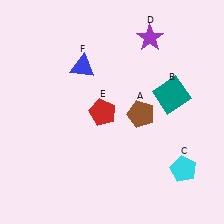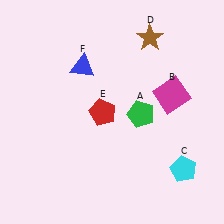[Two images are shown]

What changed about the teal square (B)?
In Image 1, B is teal. In Image 2, it changed to magenta.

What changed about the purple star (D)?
In Image 1, D is purple. In Image 2, it changed to brown.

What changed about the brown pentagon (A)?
In Image 1, A is brown. In Image 2, it changed to green.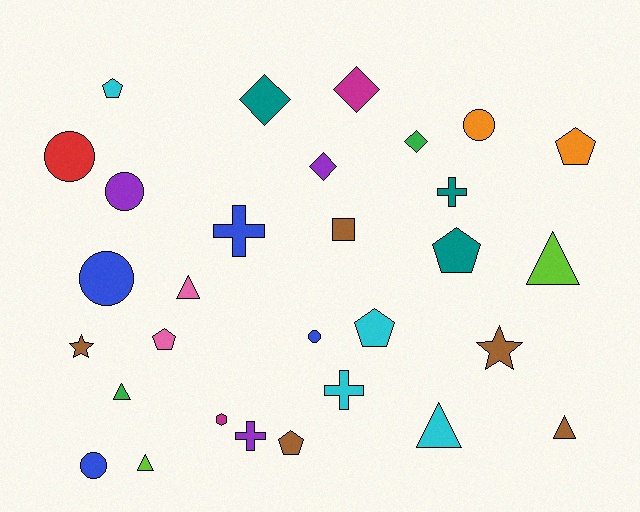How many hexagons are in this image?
There is 1 hexagon.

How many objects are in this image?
There are 30 objects.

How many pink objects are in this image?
There are 2 pink objects.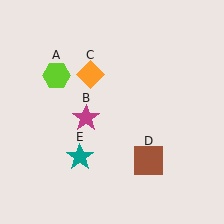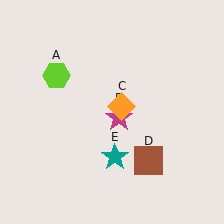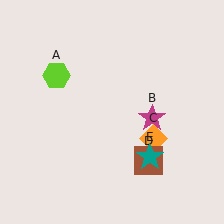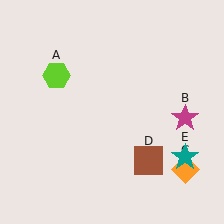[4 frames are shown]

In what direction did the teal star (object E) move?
The teal star (object E) moved right.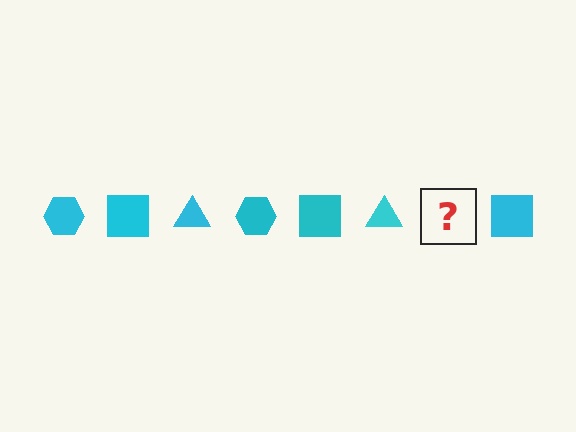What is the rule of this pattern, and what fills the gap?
The rule is that the pattern cycles through hexagon, square, triangle shapes in cyan. The gap should be filled with a cyan hexagon.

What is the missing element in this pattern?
The missing element is a cyan hexagon.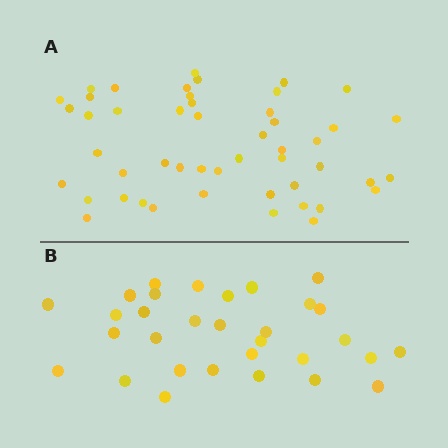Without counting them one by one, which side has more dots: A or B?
Region A (the top region) has more dots.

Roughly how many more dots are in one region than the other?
Region A has approximately 20 more dots than region B.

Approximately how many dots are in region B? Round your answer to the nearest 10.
About 30 dots. (The exact count is 31, which rounds to 30.)